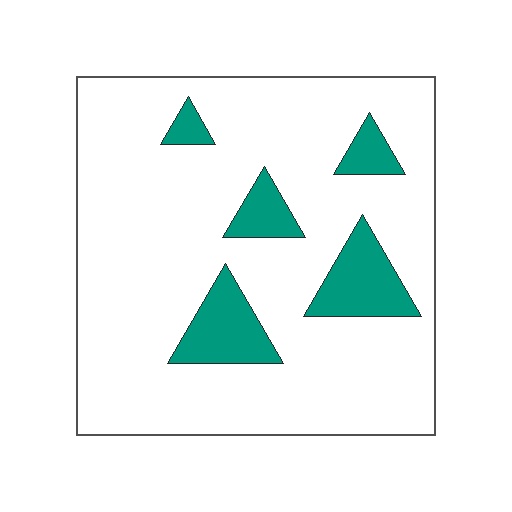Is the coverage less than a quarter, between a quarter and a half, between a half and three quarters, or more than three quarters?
Less than a quarter.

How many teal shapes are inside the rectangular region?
5.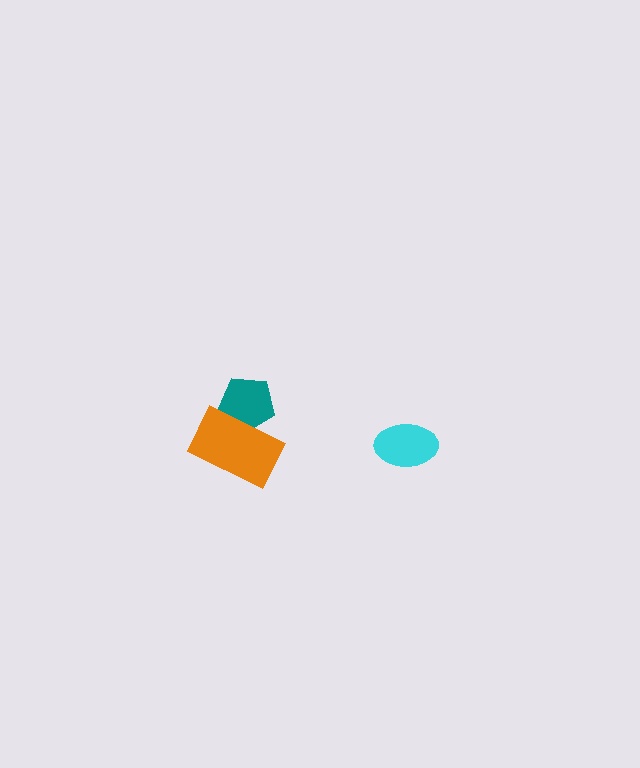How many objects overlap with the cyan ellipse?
0 objects overlap with the cyan ellipse.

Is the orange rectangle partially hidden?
No, no other shape covers it.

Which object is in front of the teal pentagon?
The orange rectangle is in front of the teal pentagon.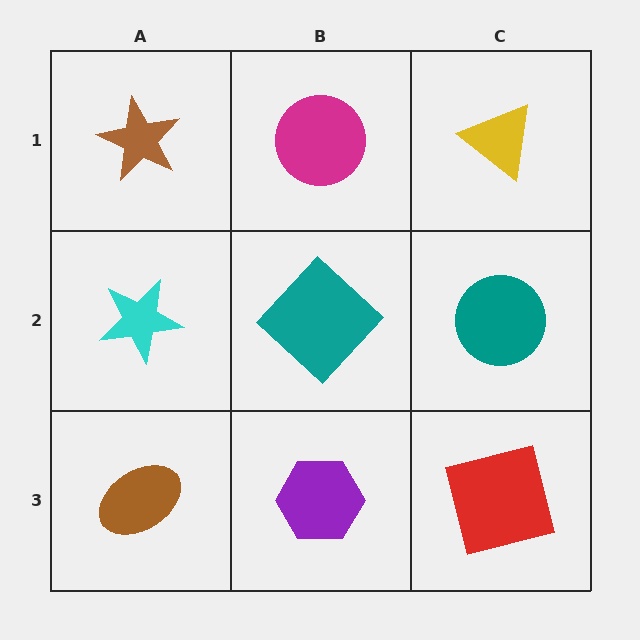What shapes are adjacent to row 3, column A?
A cyan star (row 2, column A), a purple hexagon (row 3, column B).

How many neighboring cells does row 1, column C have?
2.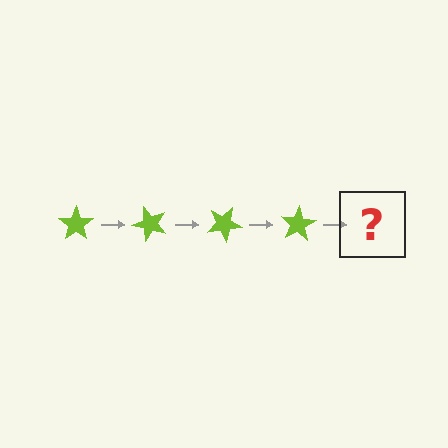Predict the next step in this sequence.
The next step is a lime star rotated 200 degrees.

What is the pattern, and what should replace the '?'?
The pattern is that the star rotates 50 degrees each step. The '?' should be a lime star rotated 200 degrees.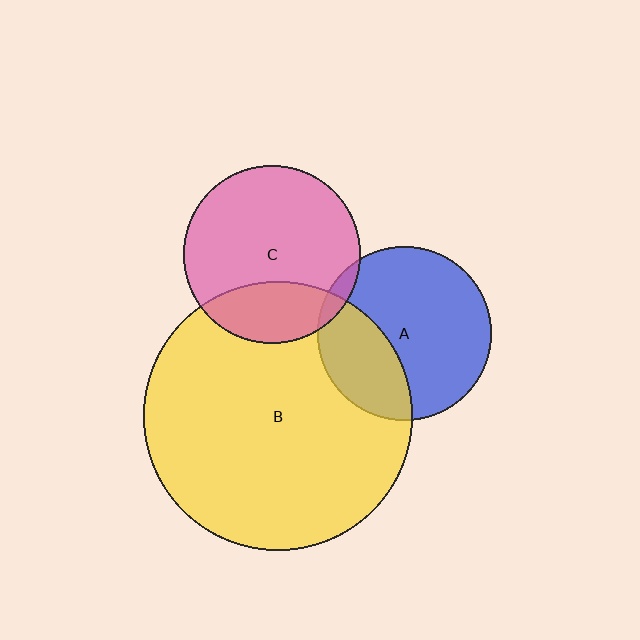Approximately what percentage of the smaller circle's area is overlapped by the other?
Approximately 25%.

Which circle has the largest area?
Circle B (yellow).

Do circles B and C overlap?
Yes.